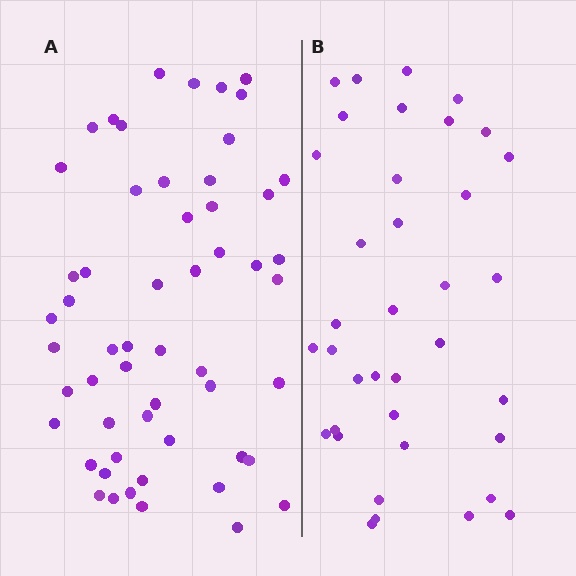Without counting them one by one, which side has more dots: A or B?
Region A (the left region) has more dots.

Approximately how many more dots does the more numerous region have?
Region A has approximately 20 more dots than region B.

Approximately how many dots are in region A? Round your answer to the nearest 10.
About 60 dots. (The exact count is 55, which rounds to 60.)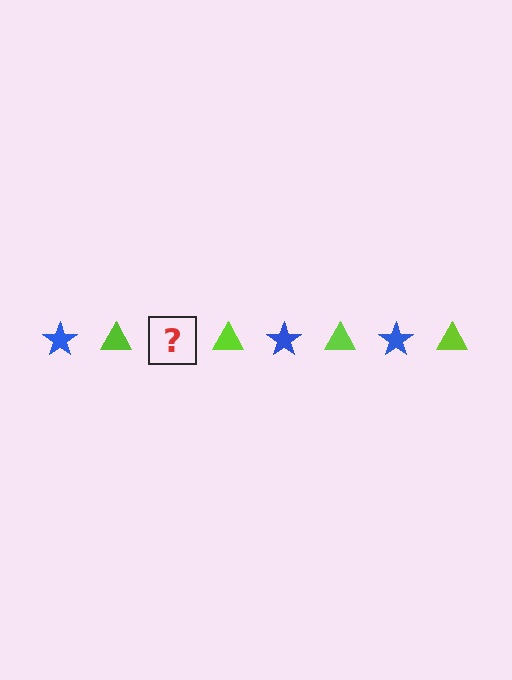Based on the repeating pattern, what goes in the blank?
The blank should be a blue star.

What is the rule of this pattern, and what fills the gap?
The rule is that the pattern alternates between blue star and lime triangle. The gap should be filled with a blue star.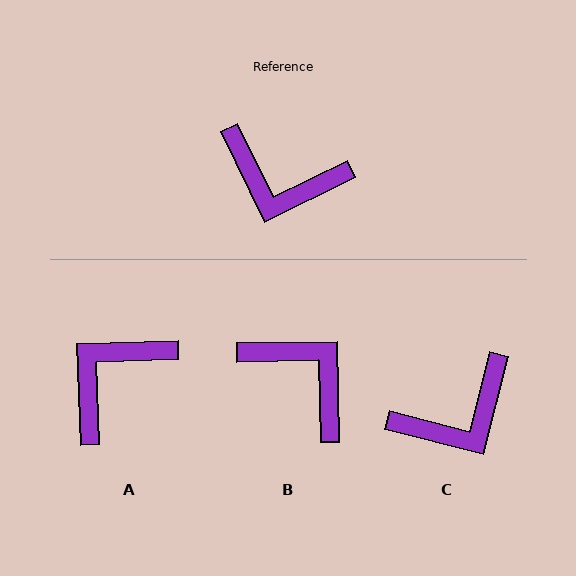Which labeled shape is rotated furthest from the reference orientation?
B, about 155 degrees away.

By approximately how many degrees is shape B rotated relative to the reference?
Approximately 155 degrees counter-clockwise.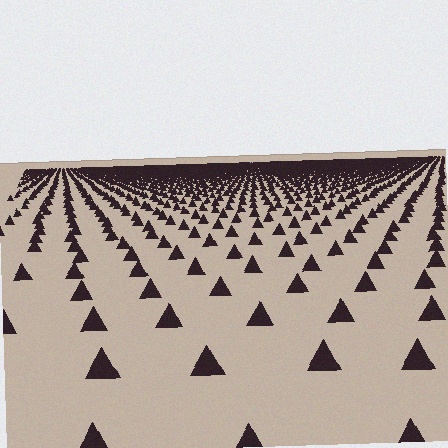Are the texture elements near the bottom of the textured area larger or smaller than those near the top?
Larger. Near the bottom, elements are closer to the viewer and appear at a bigger on-screen size.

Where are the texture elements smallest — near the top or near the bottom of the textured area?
Near the top.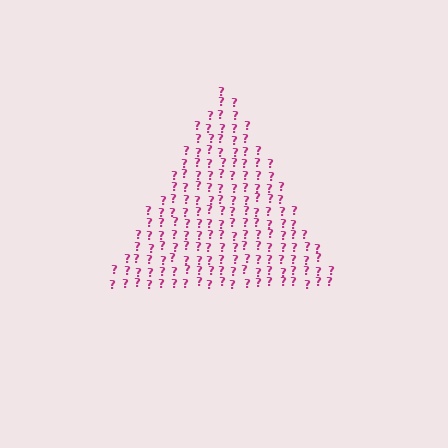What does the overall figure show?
The overall figure shows a triangle.